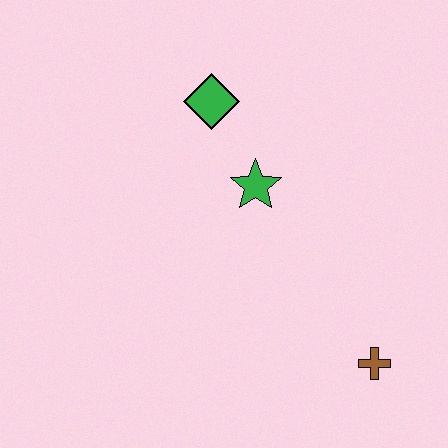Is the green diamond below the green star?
No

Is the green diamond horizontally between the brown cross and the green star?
No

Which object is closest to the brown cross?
The green star is closest to the brown cross.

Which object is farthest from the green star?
The brown cross is farthest from the green star.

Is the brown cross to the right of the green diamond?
Yes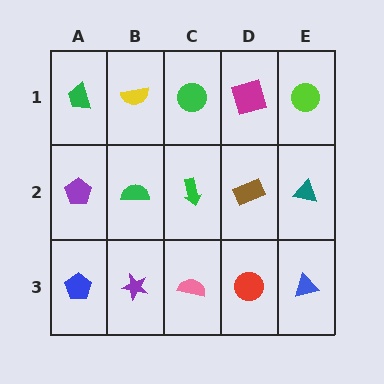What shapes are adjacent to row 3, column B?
A green semicircle (row 2, column B), a blue pentagon (row 3, column A), a pink semicircle (row 3, column C).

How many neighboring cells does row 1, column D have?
3.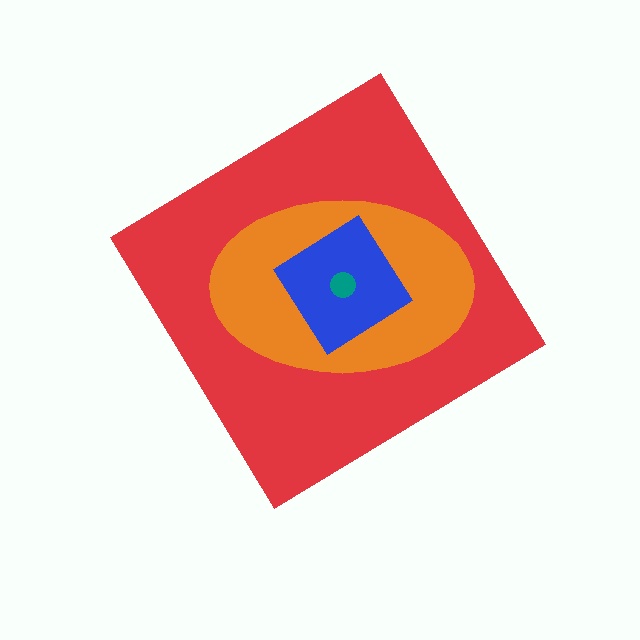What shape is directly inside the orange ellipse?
The blue diamond.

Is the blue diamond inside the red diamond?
Yes.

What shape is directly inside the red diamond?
The orange ellipse.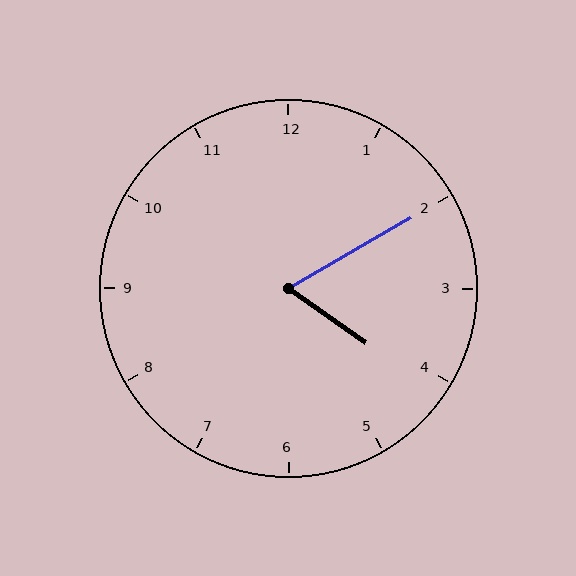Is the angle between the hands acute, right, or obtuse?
It is acute.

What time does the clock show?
4:10.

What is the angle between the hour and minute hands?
Approximately 65 degrees.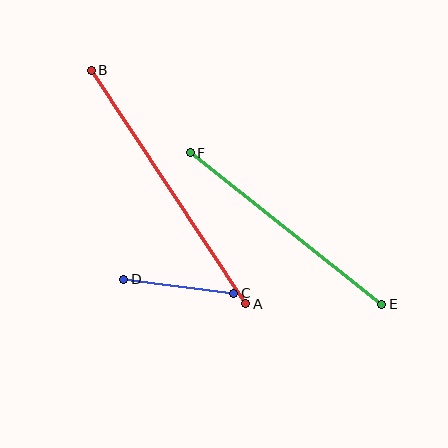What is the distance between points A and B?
The distance is approximately 280 pixels.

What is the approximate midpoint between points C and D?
The midpoint is at approximately (179, 286) pixels.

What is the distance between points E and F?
The distance is approximately 244 pixels.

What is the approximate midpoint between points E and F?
The midpoint is at approximately (286, 228) pixels.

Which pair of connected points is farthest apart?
Points A and B are farthest apart.